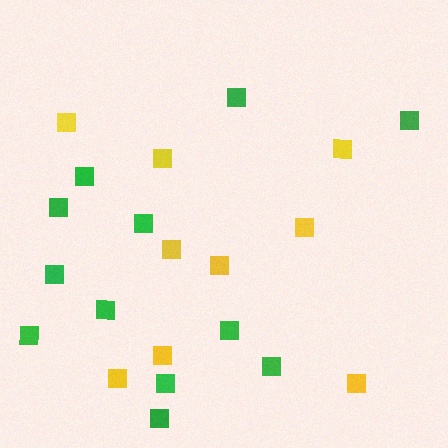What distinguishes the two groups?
There are 2 groups: one group of yellow squares (9) and one group of green squares (12).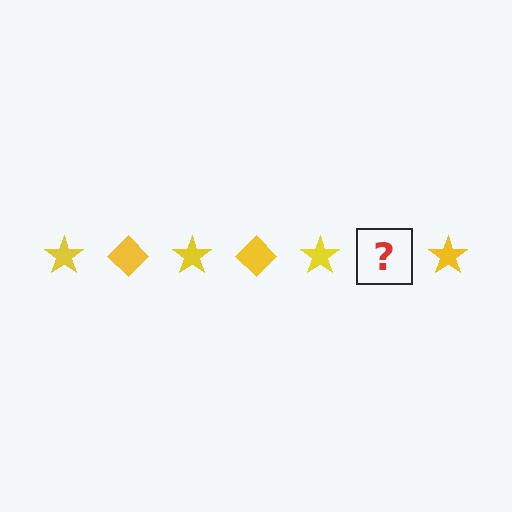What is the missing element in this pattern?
The missing element is a yellow diamond.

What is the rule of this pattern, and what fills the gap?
The rule is that the pattern cycles through star, diamond shapes in yellow. The gap should be filled with a yellow diamond.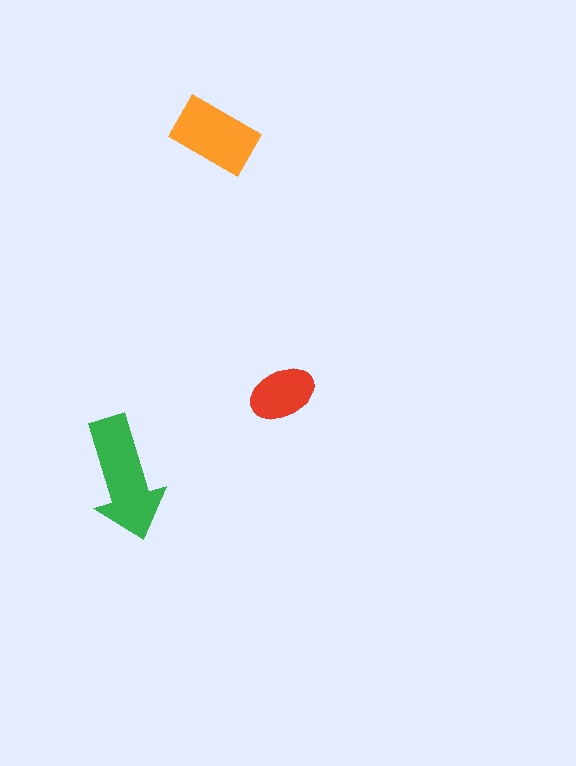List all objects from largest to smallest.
The green arrow, the orange rectangle, the red ellipse.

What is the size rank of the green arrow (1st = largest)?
1st.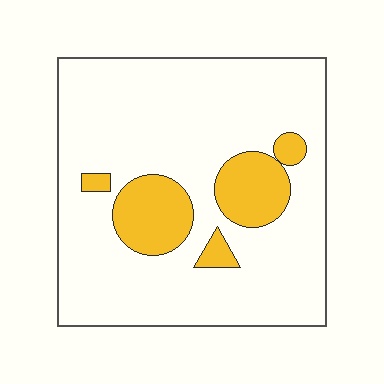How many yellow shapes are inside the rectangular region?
5.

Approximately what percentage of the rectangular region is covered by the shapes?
Approximately 15%.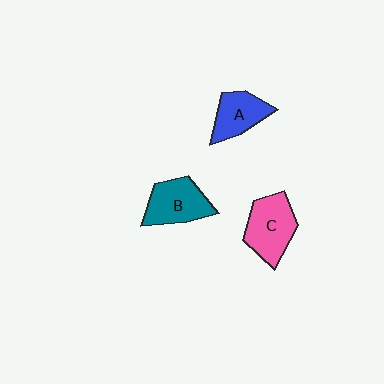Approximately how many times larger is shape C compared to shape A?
Approximately 1.3 times.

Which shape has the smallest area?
Shape A (blue).